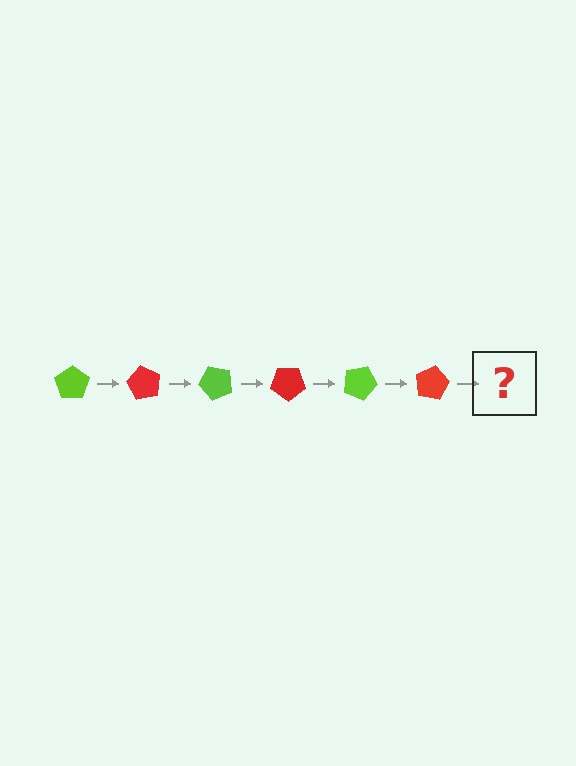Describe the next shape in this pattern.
It should be a lime pentagon, rotated 360 degrees from the start.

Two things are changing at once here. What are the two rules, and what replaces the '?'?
The two rules are that it rotates 60 degrees each step and the color cycles through lime and red. The '?' should be a lime pentagon, rotated 360 degrees from the start.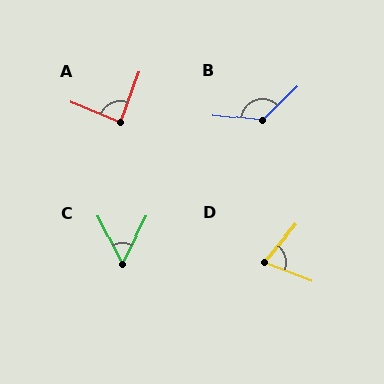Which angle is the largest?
B, at approximately 130 degrees.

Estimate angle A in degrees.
Approximately 87 degrees.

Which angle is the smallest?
C, at approximately 52 degrees.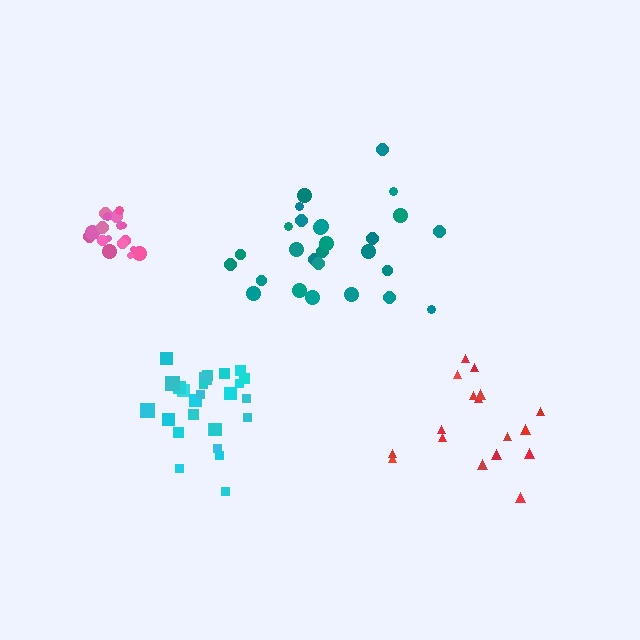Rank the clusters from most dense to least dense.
pink, cyan, teal, red.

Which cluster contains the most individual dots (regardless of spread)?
Teal (27).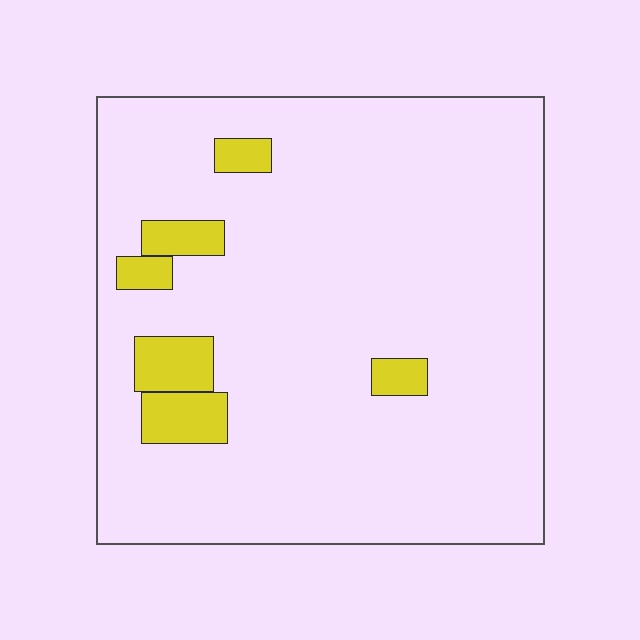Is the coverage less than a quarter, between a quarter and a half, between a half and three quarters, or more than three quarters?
Less than a quarter.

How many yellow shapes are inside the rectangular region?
6.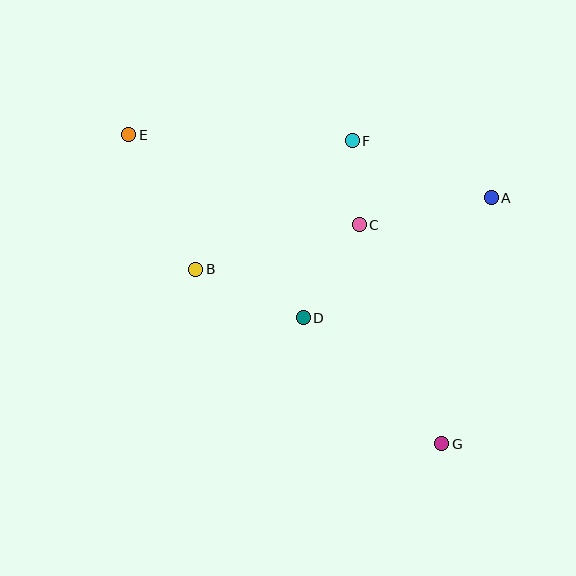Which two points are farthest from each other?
Points E and G are farthest from each other.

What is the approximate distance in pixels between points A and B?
The distance between A and B is approximately 304 pixels.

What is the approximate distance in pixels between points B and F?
The distance between B and F is approximately 202 pixels.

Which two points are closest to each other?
Points C and F are closest to each other.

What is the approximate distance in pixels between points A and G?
The distance between A and G is approximately 251 pixels.